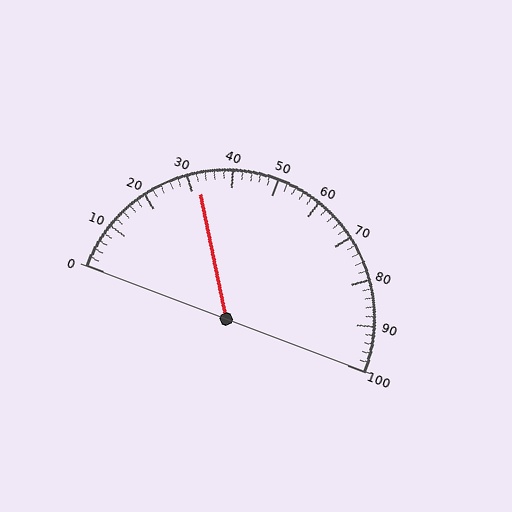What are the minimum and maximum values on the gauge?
The gauge ranges from 0 to 100.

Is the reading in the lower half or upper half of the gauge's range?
The reading is in the lower half of the range (0 to 100).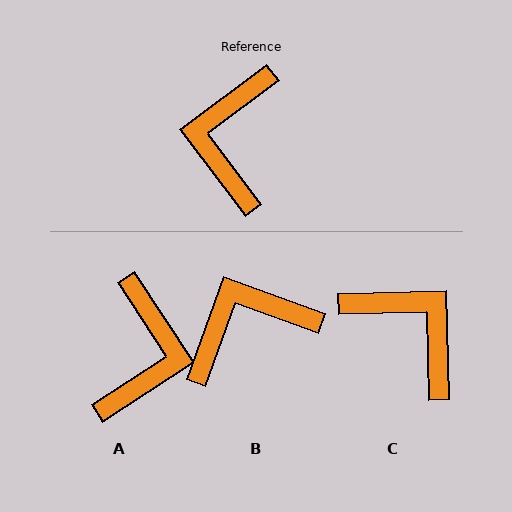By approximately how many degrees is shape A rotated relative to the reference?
Approximately 176 degrees counter-clockwise.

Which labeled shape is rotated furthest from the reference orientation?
A, about 176 degrees away.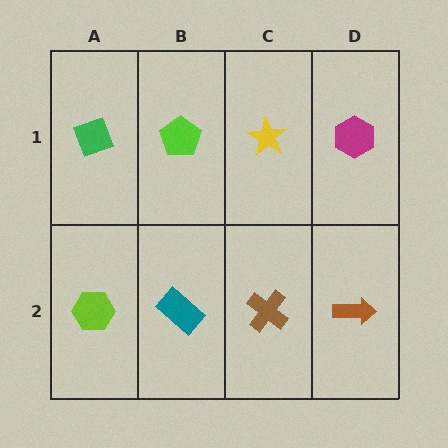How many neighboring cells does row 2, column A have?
2.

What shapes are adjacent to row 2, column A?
A green diamond (row 1, column A), a teal rectangle (row 2, column B).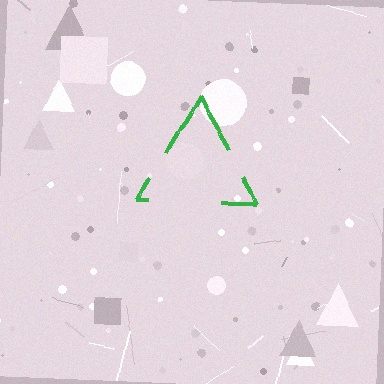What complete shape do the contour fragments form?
The contour fragments form a triangle.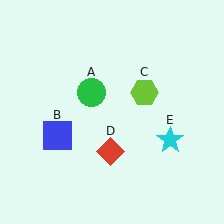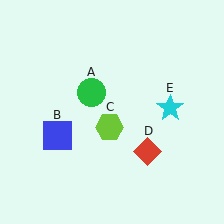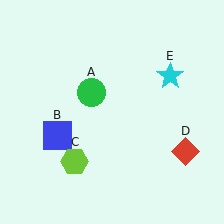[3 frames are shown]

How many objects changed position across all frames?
3 objects changed position: lime hexagon (object C), red diamond (object D), cyan star (object E).